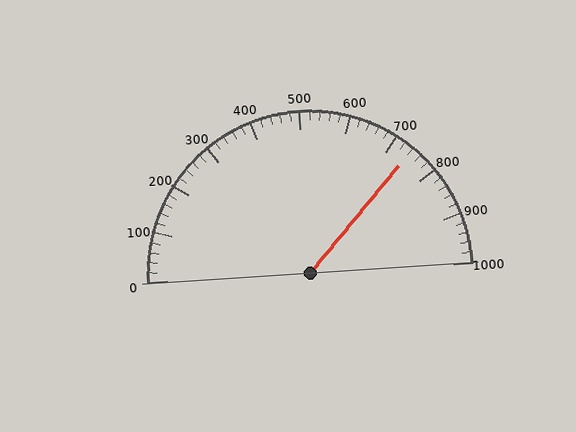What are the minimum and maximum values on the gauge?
The gauge ranges from 0 to 1000.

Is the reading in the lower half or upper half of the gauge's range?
The reading is in the upper half of the range (0 to 1000).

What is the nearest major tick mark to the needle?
The nearest major tick mark is 700.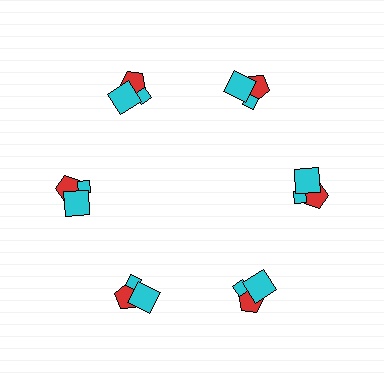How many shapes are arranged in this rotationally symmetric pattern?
There are 18 shapes, arranged in 6 groups of 3.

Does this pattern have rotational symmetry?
Yes, this pattern has 6-fold rotational symmetry. It looks the same after rotating 60 degrees around the center.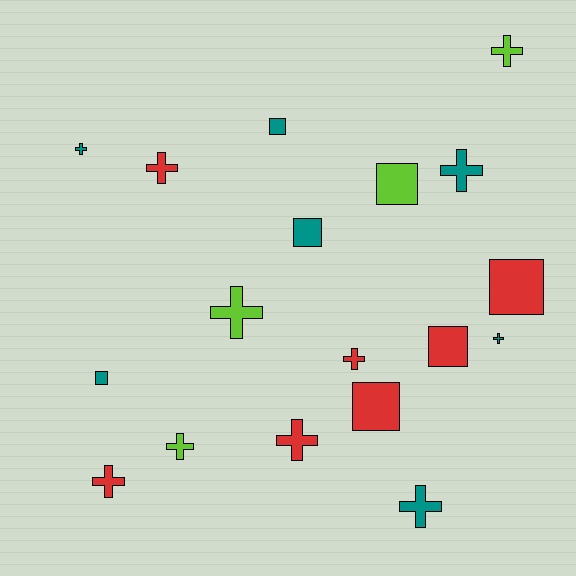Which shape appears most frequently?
Cross, with 11 objects.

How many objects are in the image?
There are 18 objects.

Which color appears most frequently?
Teal, with 7 objects.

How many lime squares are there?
There is 1 lime square.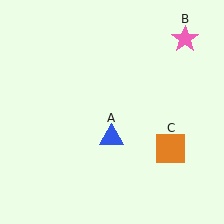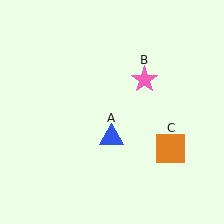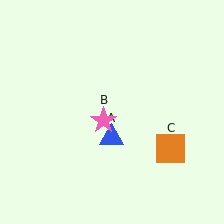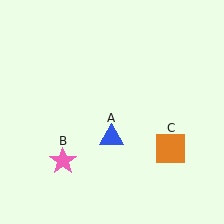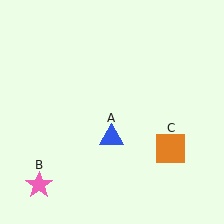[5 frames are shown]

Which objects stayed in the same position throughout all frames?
Blue triangle (object A) and orange square (object C) remained stationary.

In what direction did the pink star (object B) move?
The pink star (object B) moved down and to the left.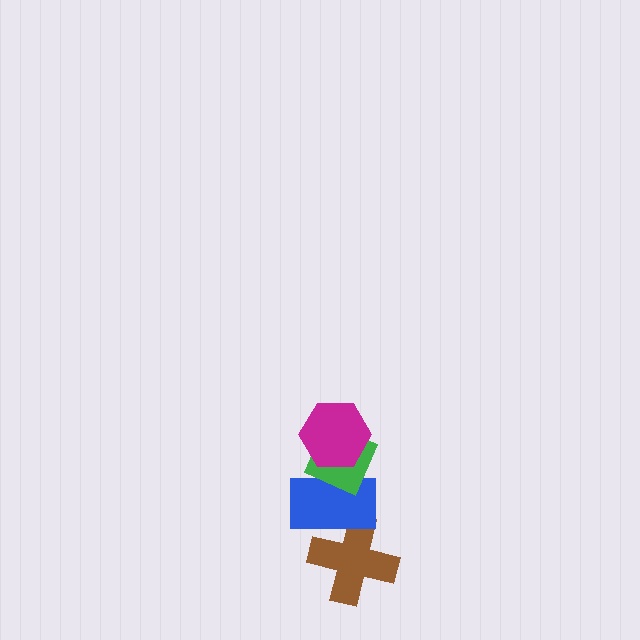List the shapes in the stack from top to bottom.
From top to bottom: the magenta hexagon, the green diamond, the blue rectangle, the brown cross.